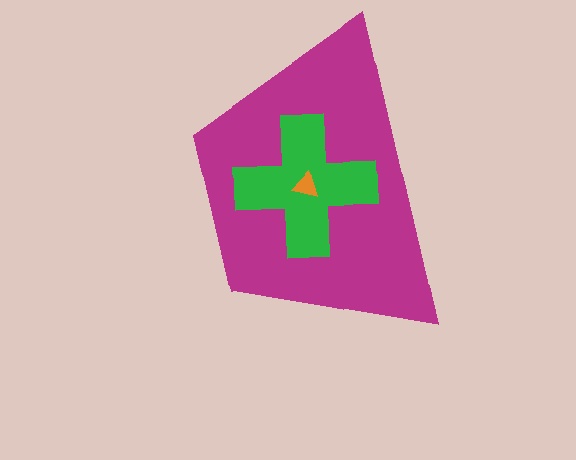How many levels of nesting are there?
3.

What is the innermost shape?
The orange triangle.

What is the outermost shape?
The magenta trapezoid.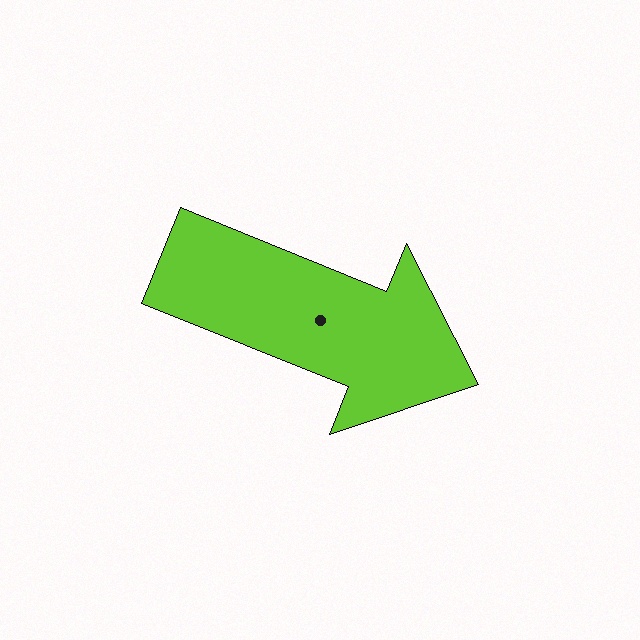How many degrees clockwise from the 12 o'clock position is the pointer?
Approximately 112 degrees.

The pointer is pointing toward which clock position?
Roughly 4 o'clock.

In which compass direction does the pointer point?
East.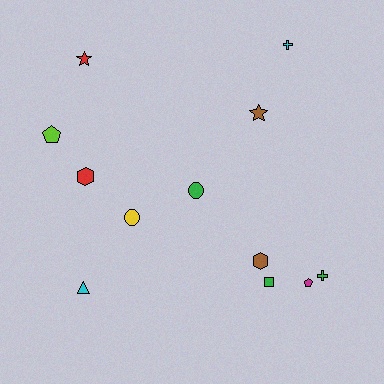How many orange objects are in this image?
There are no orange objects.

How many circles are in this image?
There are 2 circles.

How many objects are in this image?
There are 12 objects.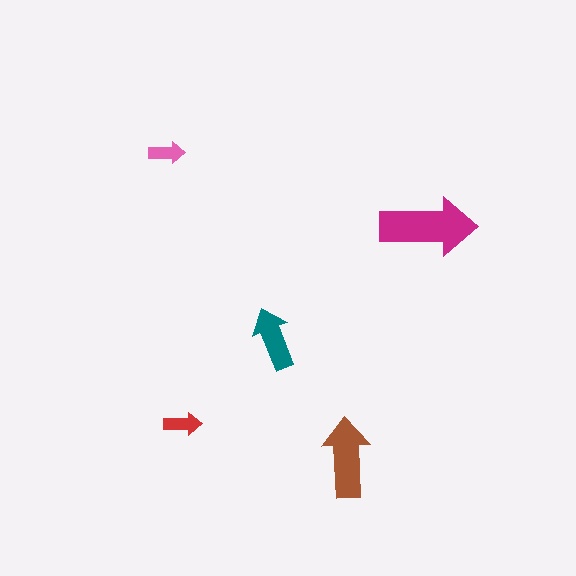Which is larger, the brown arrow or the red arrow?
The brown one.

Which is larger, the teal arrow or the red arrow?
The teal one.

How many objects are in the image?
There are 5 objects in the image.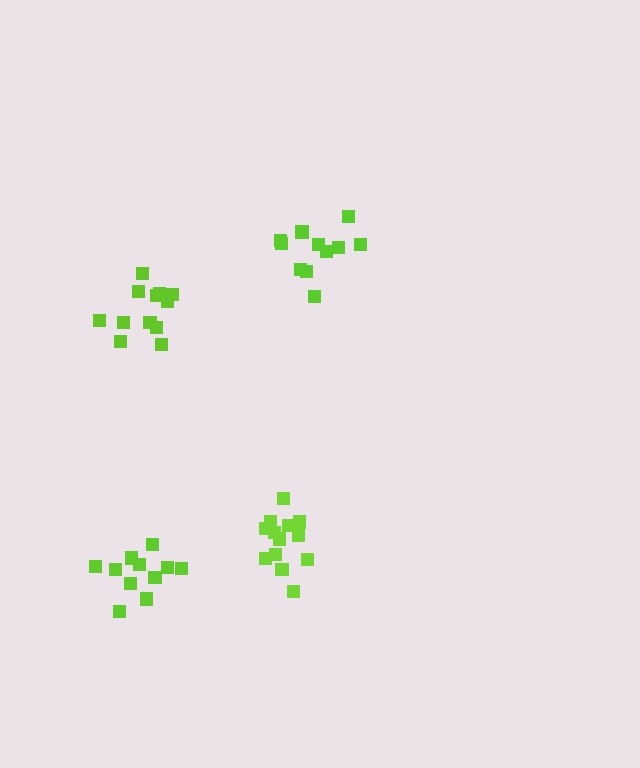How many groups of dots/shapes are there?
There are 4 groups.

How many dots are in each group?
Group 1: 11 dots, Group 2: 12 dots, Group 3: 11 dots, Group 4: 14 dots (48 total).